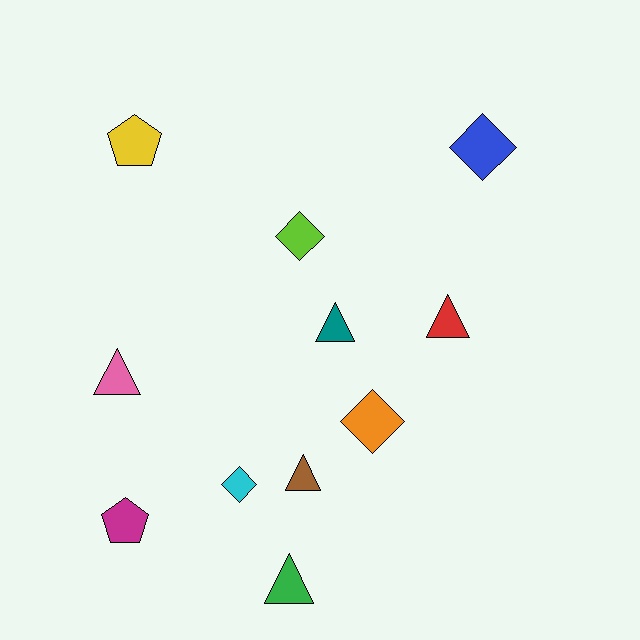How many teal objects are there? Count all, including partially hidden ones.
There is 1 teal object.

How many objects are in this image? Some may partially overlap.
There are 11 objects.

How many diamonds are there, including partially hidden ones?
There are 4 diamonds.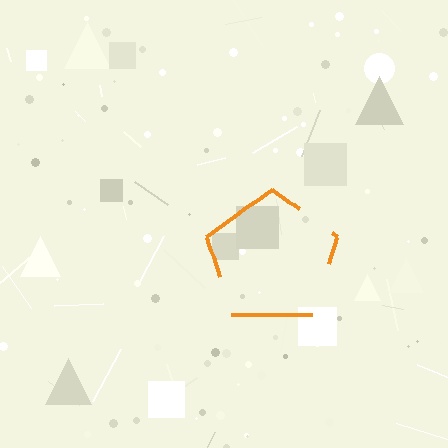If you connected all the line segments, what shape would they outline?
They would outline a pentagon.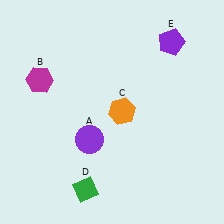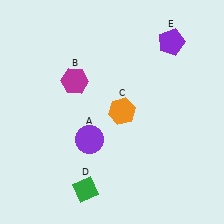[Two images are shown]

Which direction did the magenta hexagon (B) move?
The magenta hexagon (B) moved right.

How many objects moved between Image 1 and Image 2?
1 object moved between the two images.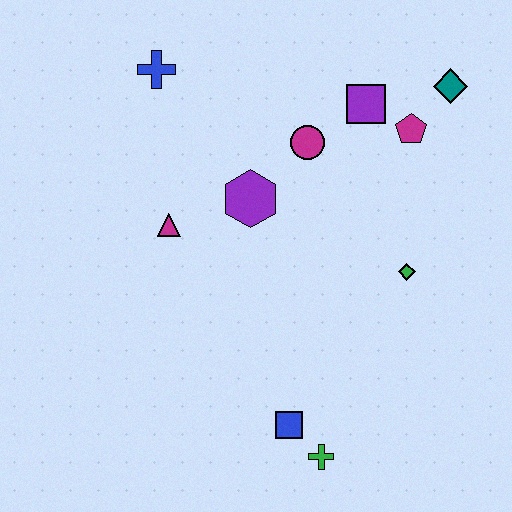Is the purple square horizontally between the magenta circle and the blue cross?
No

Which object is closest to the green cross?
The blue square is closest to the green cross.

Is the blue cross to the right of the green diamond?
No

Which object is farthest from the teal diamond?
The green cross is farthest from the teal diamond.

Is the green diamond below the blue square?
No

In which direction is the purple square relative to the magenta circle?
The purple square is to the right of the magenta circle.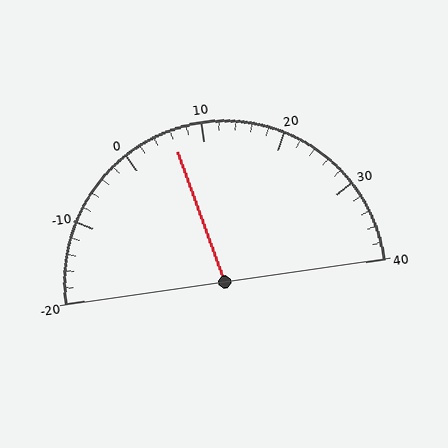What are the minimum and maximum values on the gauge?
The gauge ranges from -20 to 40.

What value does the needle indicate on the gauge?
The needle indicates approximately 6.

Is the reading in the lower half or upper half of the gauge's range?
The reading is in the lower half of the range (-20 to 40).